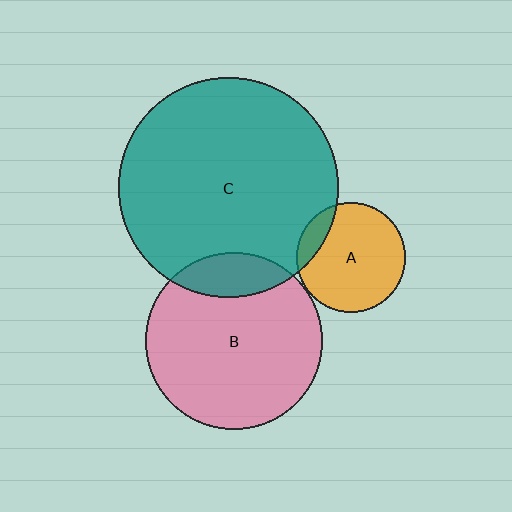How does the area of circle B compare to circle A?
Approximately 2.6 times.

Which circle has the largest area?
Circle C (teal).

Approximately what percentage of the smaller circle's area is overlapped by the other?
Approximately 15%.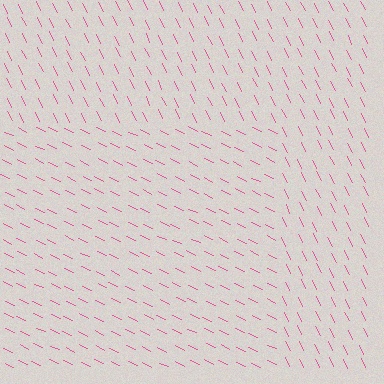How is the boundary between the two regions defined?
The boundary is defined purely by a change in line orientation (approximately 38 degrees difference). All lines are the same color and thickness.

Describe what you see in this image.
The image is filled with small pink line segments. A rectangle region in the image has lines oriented differently from the surrounding lines, creating a visible texture boundary.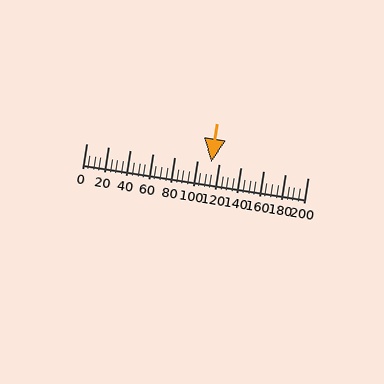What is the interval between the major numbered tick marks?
The major tick marks are spaced 20 units apart.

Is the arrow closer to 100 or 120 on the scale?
The arrow is closer to 120.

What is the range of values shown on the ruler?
The ruler shows values from 0 to 200.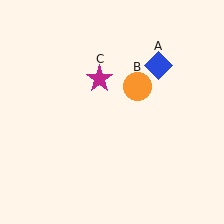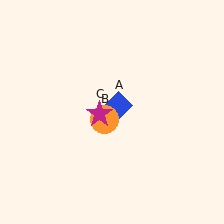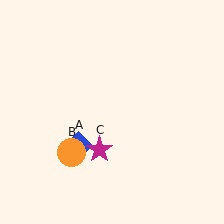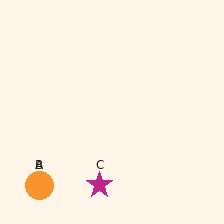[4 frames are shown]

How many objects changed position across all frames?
3 objects changed position: blue diamond (object A), orange circle (object B), magenta star (object C).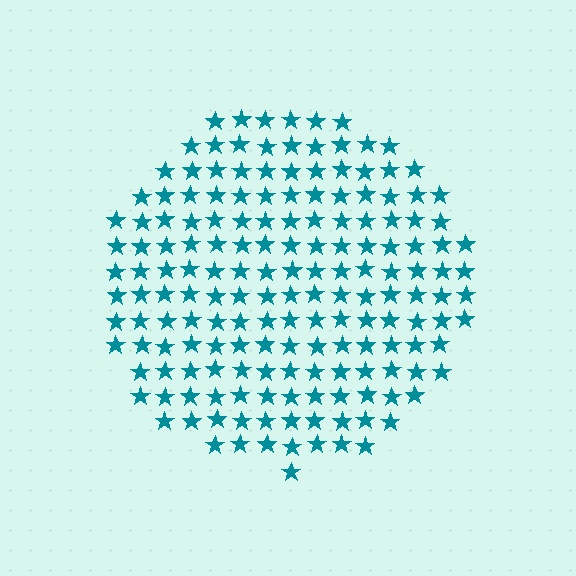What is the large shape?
The large shape is a circle.